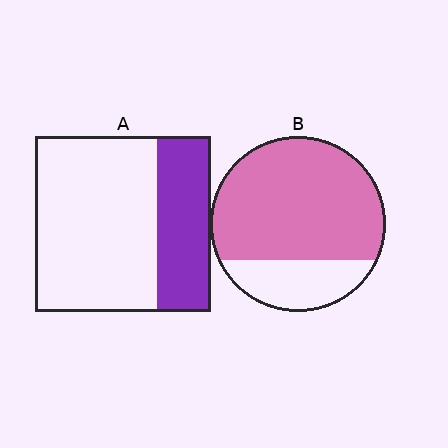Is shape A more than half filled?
No.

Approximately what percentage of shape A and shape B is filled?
A is approximately 30% and B is approximately 75%.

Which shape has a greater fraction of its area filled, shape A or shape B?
Shape B.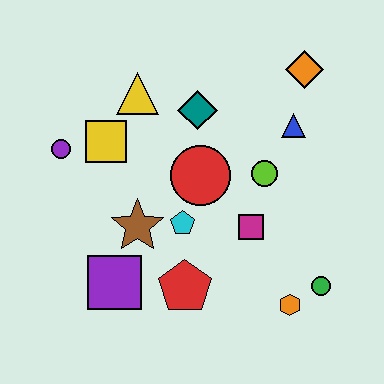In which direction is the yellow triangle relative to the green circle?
The yellow triangle is above the green circle.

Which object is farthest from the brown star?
The orange diamond is farthest from the brown star.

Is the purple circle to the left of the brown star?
Yes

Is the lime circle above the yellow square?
No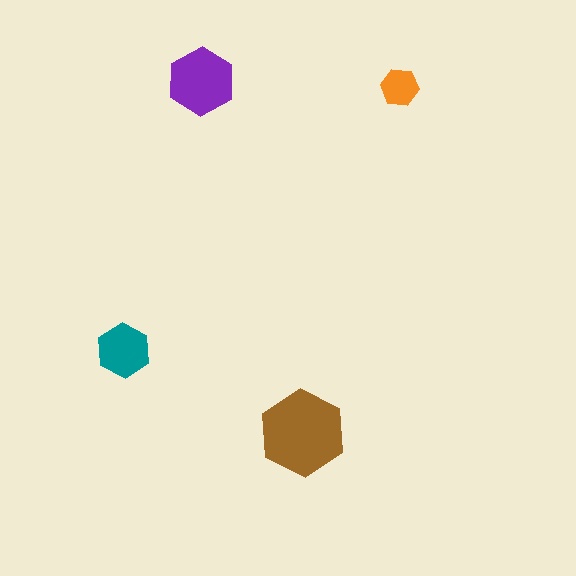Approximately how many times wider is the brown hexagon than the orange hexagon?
About 2.5 times wider.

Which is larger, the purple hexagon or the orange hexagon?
The purple one.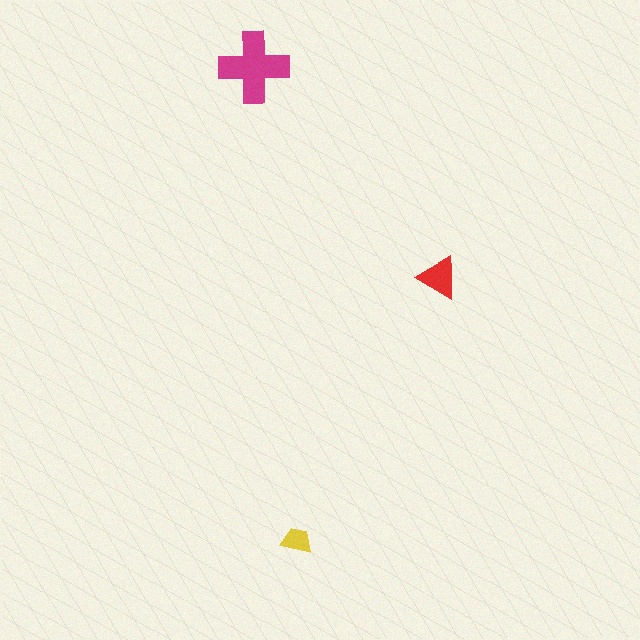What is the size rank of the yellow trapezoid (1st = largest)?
3rd.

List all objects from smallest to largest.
The yellow trapezoid, the red triangle, the magenta cross.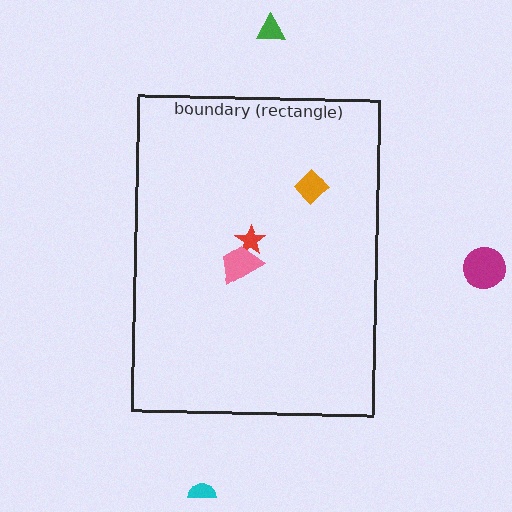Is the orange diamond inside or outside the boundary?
Inside.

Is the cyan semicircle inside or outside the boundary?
Outside.